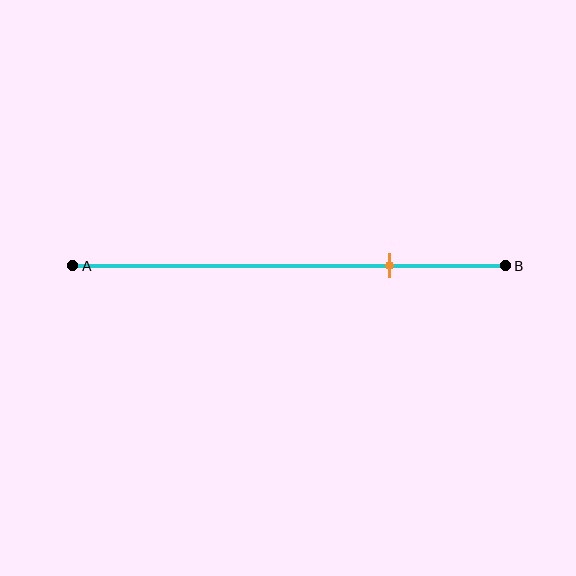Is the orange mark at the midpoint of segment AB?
No, the mark is at about 75% from A, not at the 50% midpoint.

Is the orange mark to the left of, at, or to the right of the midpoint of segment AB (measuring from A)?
The orange mark is to the right of the midpoint of segment AB.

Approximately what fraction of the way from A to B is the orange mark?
The orange mark is approximately 75% of the way from A to B.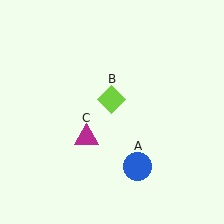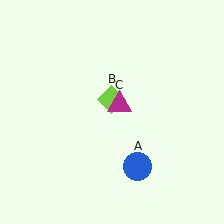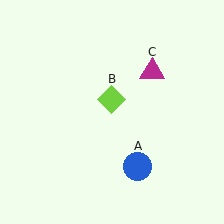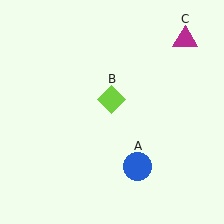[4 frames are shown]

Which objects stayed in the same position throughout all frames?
Blue circle (object A) and lime diamond (object B) remained stationary.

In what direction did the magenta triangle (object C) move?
The magenta triangle (object C) moved up and to the right.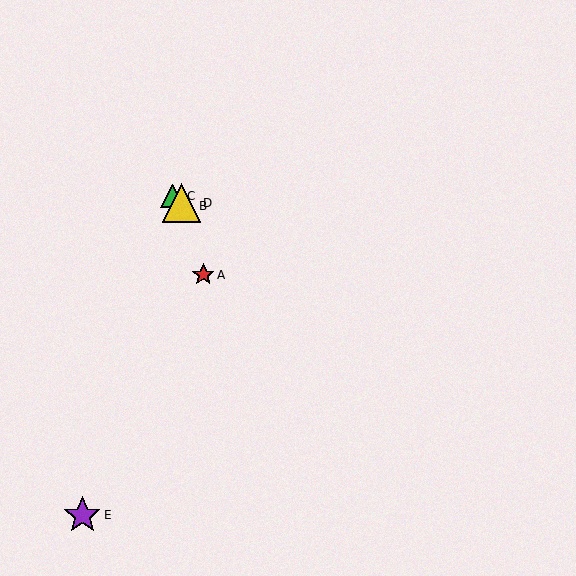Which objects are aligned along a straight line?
Objects B, C, D are aligned along a straight line.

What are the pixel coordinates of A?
Object A is at (203, 275).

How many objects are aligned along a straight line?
3 objects (B, C, D) are aligned along a straight line.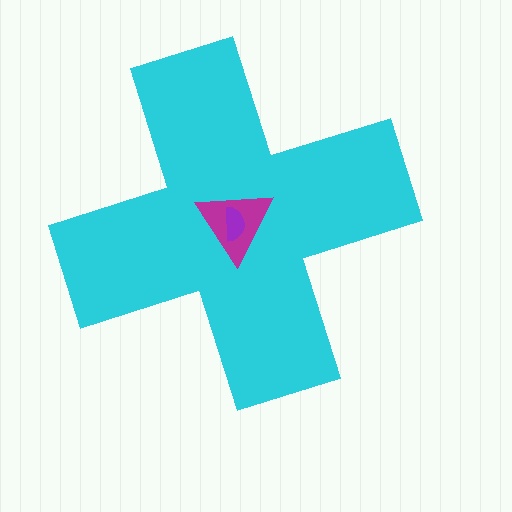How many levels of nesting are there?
3.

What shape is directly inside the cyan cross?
The magenta triangle.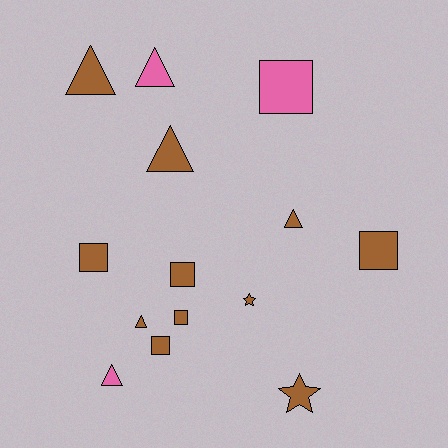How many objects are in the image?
There are 14 objects.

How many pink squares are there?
There is 1 pink square.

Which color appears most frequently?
Brown, with 11 objects.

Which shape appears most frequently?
Square, with 6 objects.